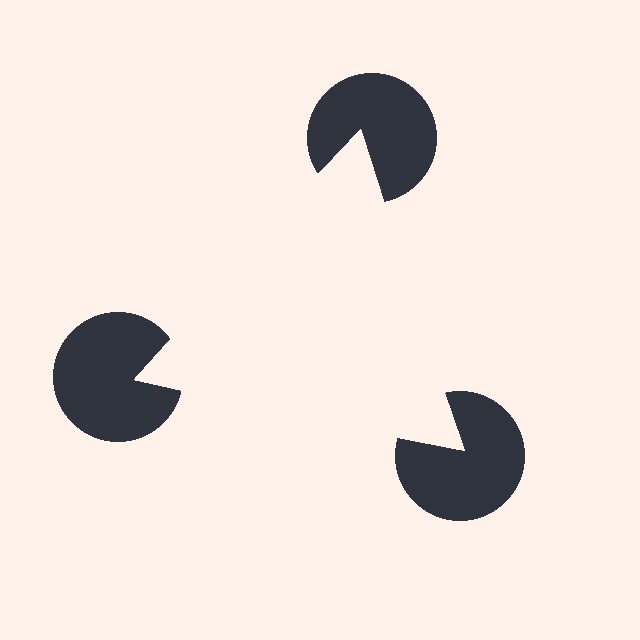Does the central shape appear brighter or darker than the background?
It typically appears slightly brighter than the background, even though no actual brightness change is drawn.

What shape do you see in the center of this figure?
An illusory triangle — its edges are inferred from the aligned wedge cuts in the pac-man discs, not physically drawn.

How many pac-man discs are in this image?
There are 3 — one at each vertex of the illusory triangle.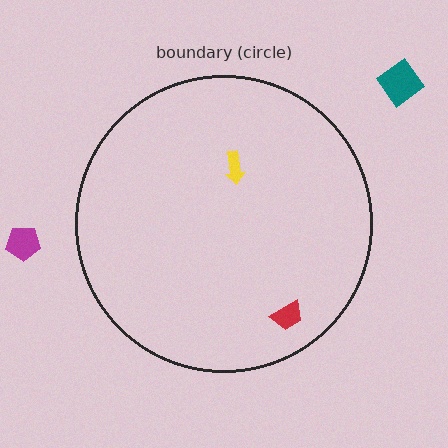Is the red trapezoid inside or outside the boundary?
Inside.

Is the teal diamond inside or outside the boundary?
Outside.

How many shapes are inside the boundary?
2 inside, 2 outside.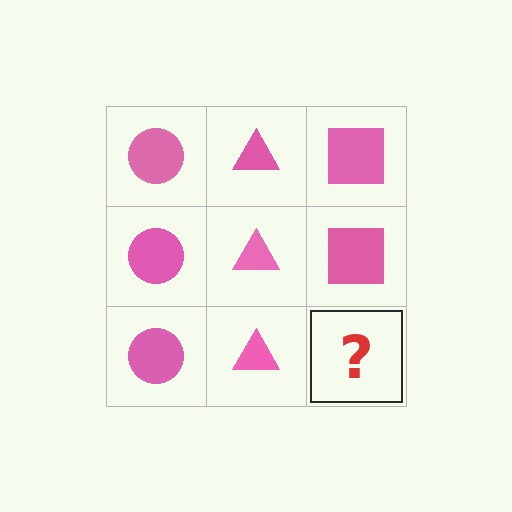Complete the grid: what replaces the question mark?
The question mark should be replaced with a pink square.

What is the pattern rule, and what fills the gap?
The rule is that each column has a consistent shape. The gap should be filled with a pink square.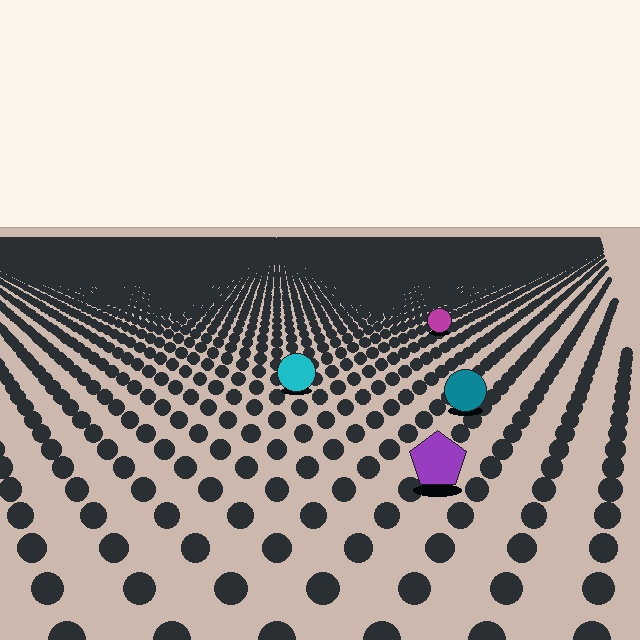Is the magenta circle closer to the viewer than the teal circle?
No. The teal circle is closer — you can tell from the texture gradient: the ground texture is coarser near it.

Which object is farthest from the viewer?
The magenta circle is farthest from the viewer. It appears smaller and the ground texture around it is denser.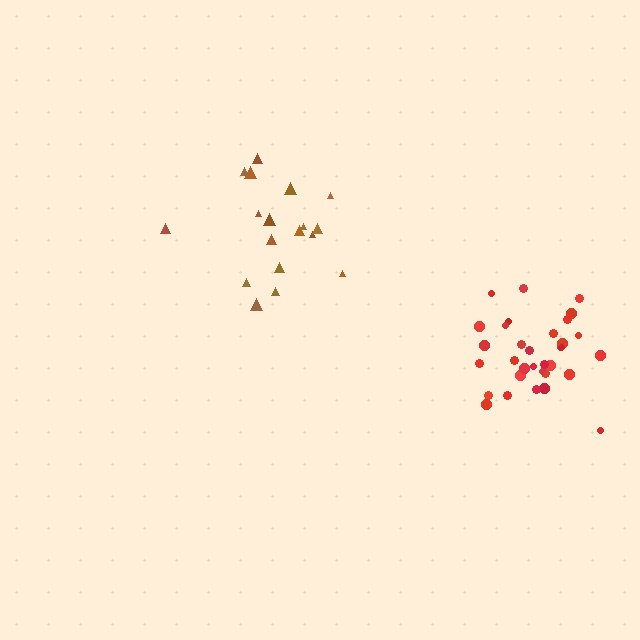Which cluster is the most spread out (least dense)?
Brown.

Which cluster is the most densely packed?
Red.